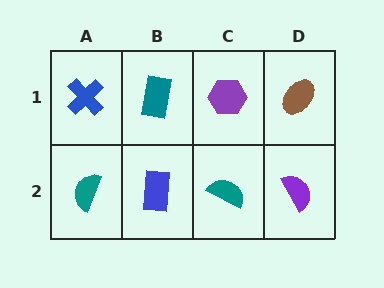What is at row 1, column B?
A teal rectangle.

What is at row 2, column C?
A teal semicircle.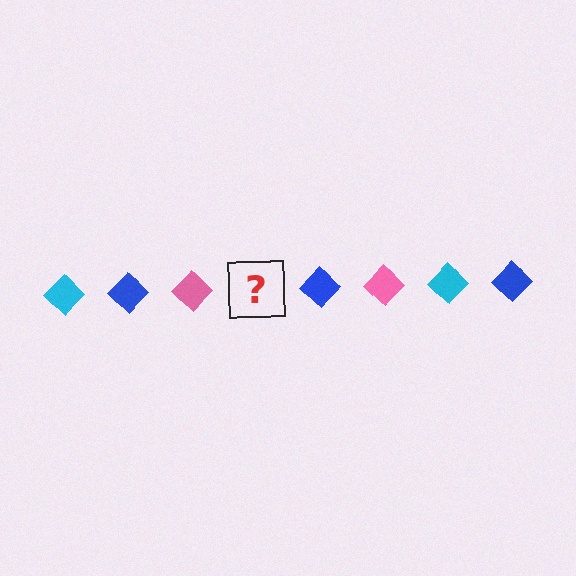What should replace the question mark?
The question mark should be replaced with a cyan diamond.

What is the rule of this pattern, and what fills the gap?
The rule is that the pattern cycles through cyan, blue, pink diamonds. The gap should be filled with a cyan diamond.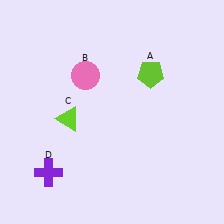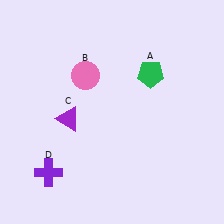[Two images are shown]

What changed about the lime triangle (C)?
In Image 1, C is lime. In Image 2, it changed to purple.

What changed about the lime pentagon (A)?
In Image 1, A is lime. In Image 2, it changed to green.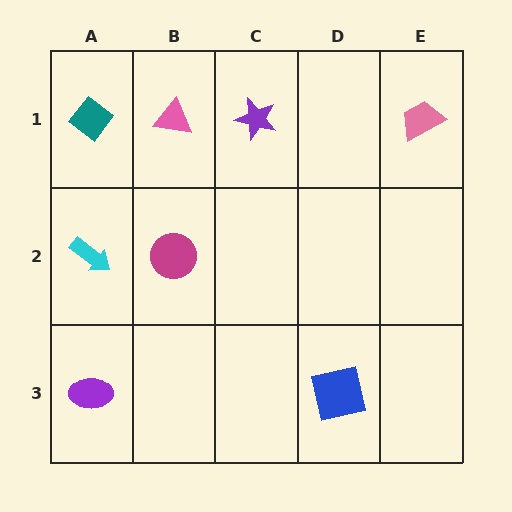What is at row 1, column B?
A pink triangle.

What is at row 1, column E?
A pink trapezoid.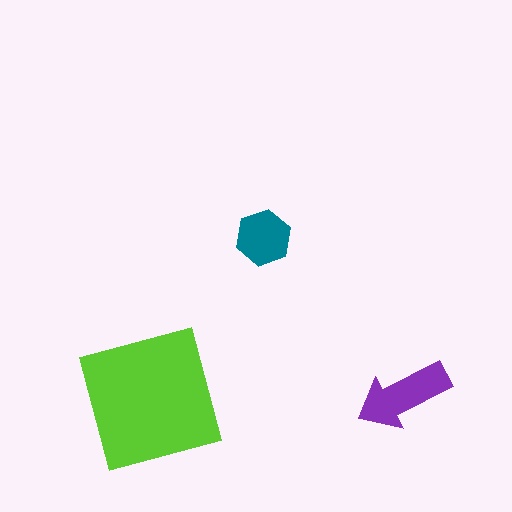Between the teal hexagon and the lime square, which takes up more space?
The lime square.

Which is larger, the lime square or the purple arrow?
The lime square.